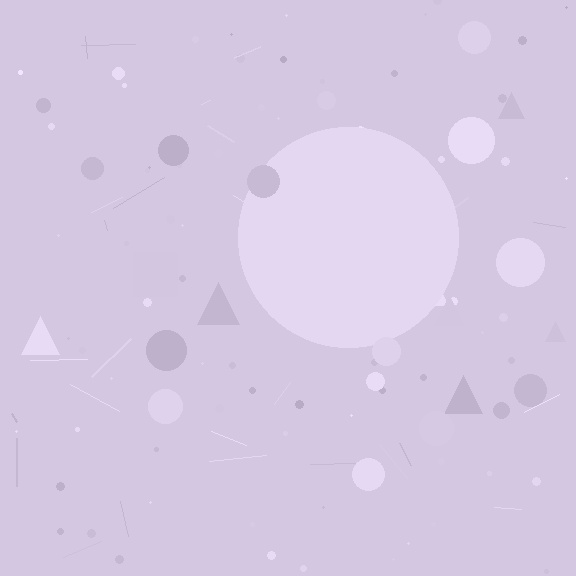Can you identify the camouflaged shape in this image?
The camouflaged shape is a circle.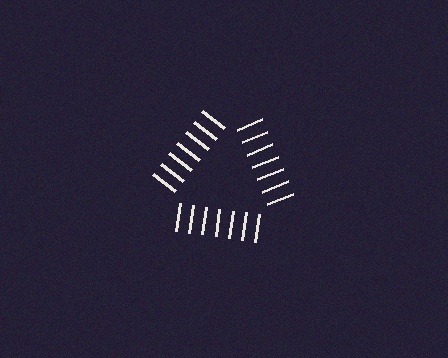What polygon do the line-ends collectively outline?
An illusory triangle — the line segments terminate on its edges but no continuous stroke is drawn.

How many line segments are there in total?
21 — 7 along each of the 3 edges.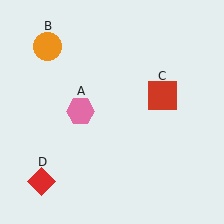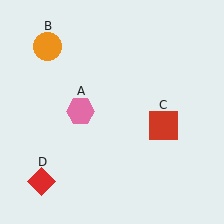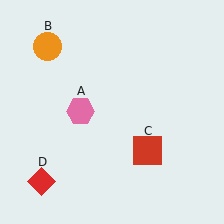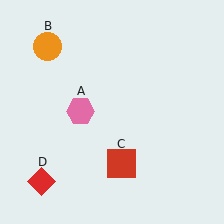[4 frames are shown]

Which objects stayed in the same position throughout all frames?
Pink hexagon (object A) and orange circle (object B) and red diamond (object D) remained stationary.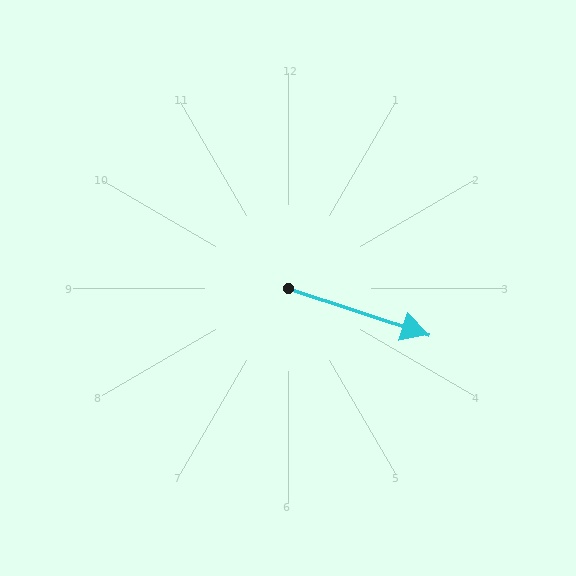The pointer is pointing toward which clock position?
Roughly 4 o'clock.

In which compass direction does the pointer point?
East.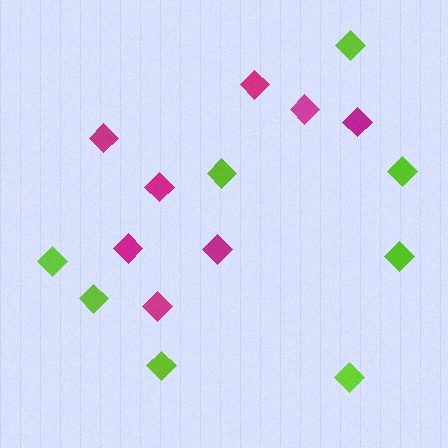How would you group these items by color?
There are 2 groups: one group of magenta diamonds (8) and one group of lime diamonds (8).